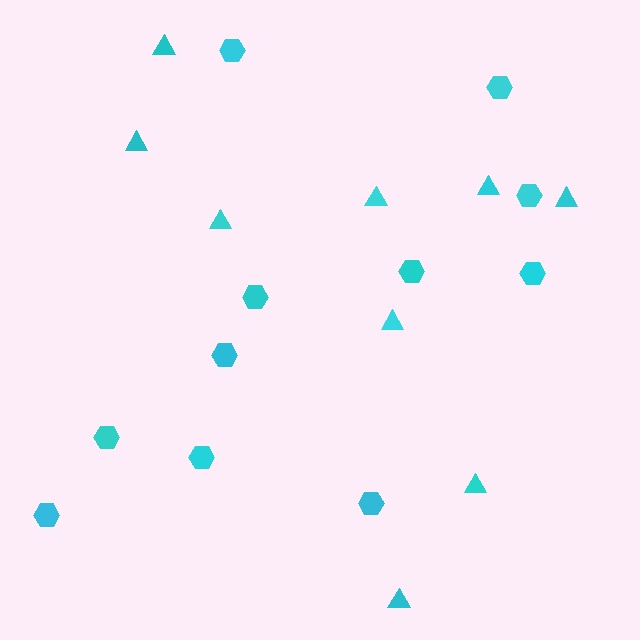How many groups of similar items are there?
There are 2 groups: one group of hexagons (11) and one group of triangles (9).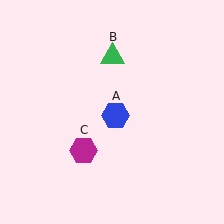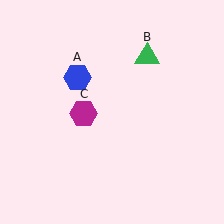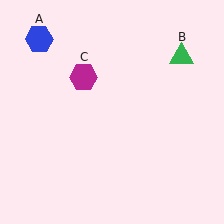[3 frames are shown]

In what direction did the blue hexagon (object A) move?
The blue hexagon (object A) moved up and to the left.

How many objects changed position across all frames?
3 objects changed position: blue hexagon (object A), green triangle (object B), magenta hexagon (object C).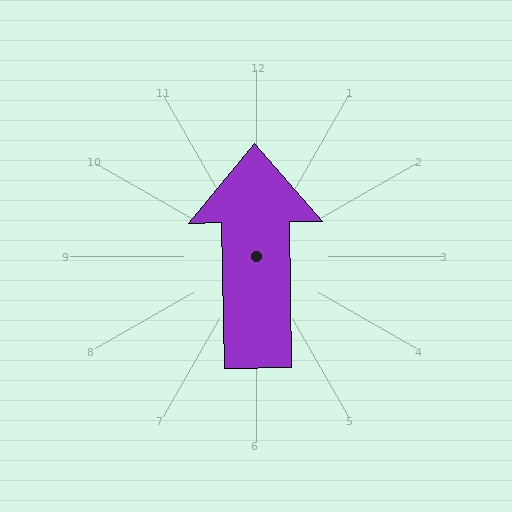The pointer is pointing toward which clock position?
Roughly 12 o'clock.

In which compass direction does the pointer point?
North.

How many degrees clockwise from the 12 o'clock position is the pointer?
Approximately 359 degrees.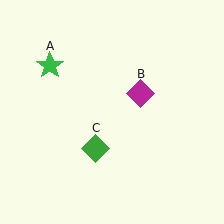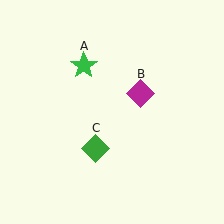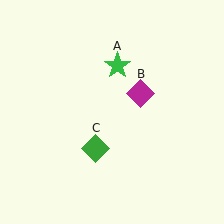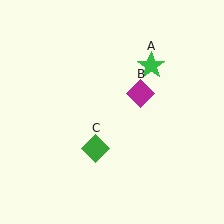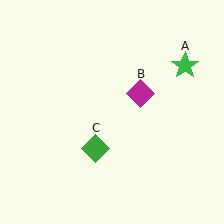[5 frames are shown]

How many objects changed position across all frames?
1 object changed position: green star (object A).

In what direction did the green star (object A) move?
The green star (object A) moved right.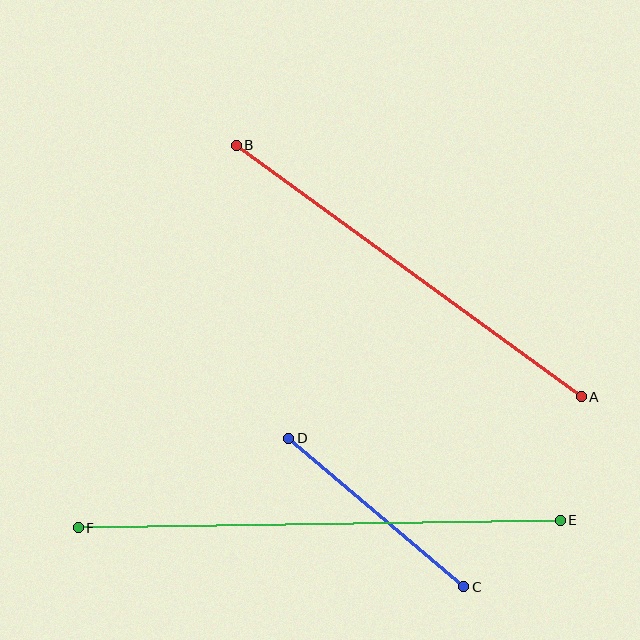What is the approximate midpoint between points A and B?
The midpoint is at approximately (409, 271) pixels.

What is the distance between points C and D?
The distance is approximately 230 pixels.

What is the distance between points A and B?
The distance is approximately 427 pixels.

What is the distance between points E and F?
The distance is approximately 482 pixels.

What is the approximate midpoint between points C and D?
The midpoint is at approximately (376, 512) pixels.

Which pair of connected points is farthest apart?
Points E and F are farthest apart.